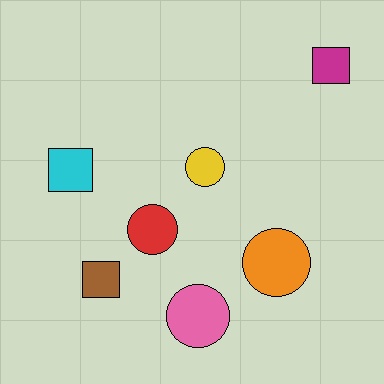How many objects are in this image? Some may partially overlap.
There are 7 objects.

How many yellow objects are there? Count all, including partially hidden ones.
There is 1 yellow object.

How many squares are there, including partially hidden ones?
There are 3 squares.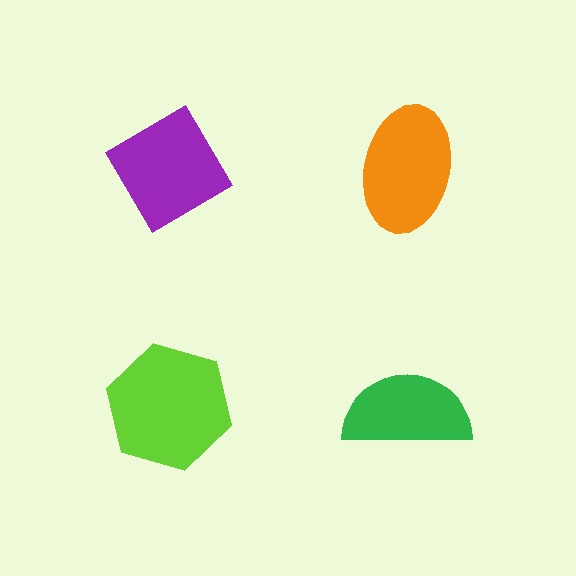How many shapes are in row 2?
2 shapes.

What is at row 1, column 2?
An orange ellipse.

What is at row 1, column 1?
A purple diamond.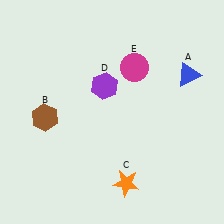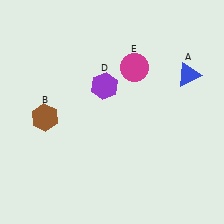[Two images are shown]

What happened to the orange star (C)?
The orange star (C) was removed in Image 2. It was in the bottom-right area of Image 1.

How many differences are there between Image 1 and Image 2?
There is 1 difference between the two images.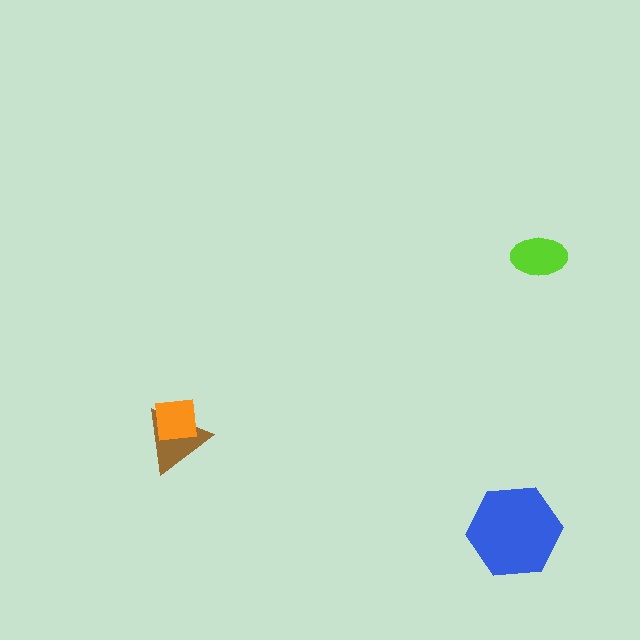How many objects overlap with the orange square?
1 object overlaps with the orange square.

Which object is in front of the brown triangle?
The orange square is in front of the brown triangle.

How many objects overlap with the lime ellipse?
0 objects overlap with the lime ellipse.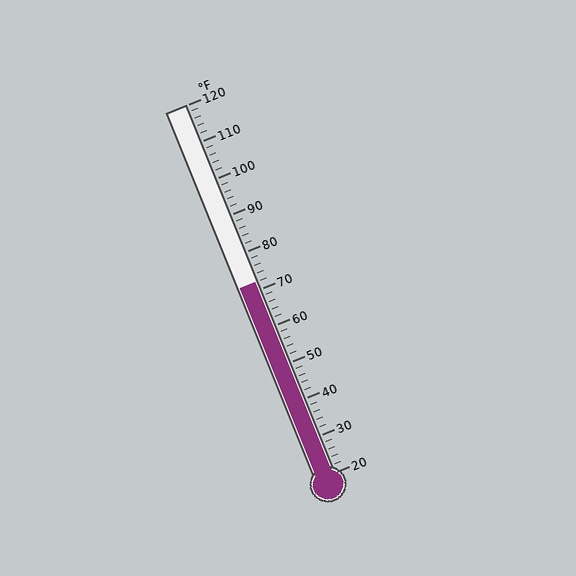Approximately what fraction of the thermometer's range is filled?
The thermometer is filled to approximately 50% of its range.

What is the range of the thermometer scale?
The thermometer scale ranges from 20°F to 120°F.